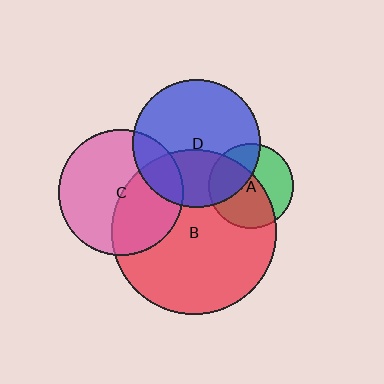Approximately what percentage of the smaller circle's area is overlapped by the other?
Approximately 20%.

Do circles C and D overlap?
Yes.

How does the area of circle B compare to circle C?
Approximately 1.7 times.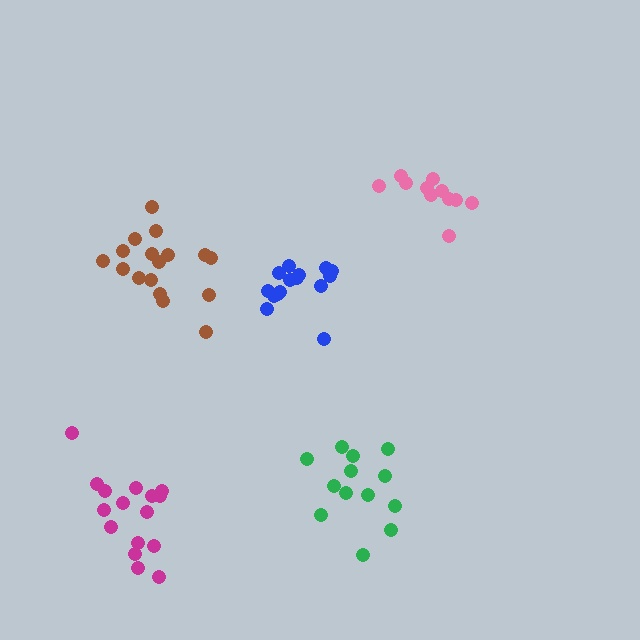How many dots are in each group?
Group 1: 13 dots, Group 2: 15 dots, Group 3: 17 dots, Group 4: 11 dots, Group 5: 16 dots (72 total).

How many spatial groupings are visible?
There are 5 spatial groupings.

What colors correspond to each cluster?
The clusters are colored: green, blue, brown, pink, magenta.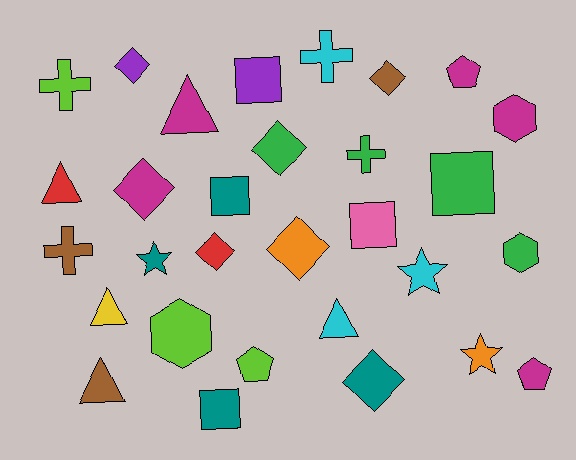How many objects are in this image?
There are 30 objects.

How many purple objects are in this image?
There are 2 purple objects.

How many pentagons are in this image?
There are 3 pentagons.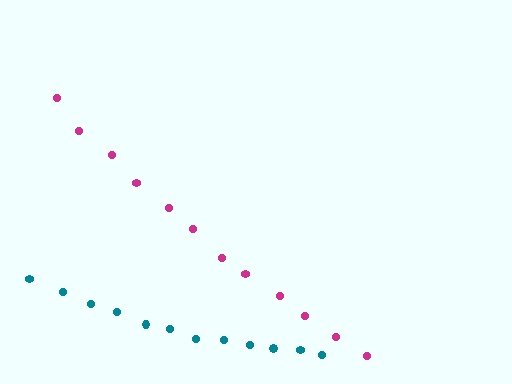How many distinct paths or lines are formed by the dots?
There are 2 distinct paths.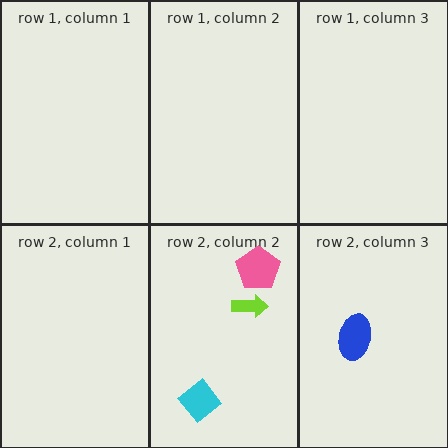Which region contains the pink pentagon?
The row 2, column 2 region.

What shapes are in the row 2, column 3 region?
The blue ellipse.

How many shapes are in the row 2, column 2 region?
3.